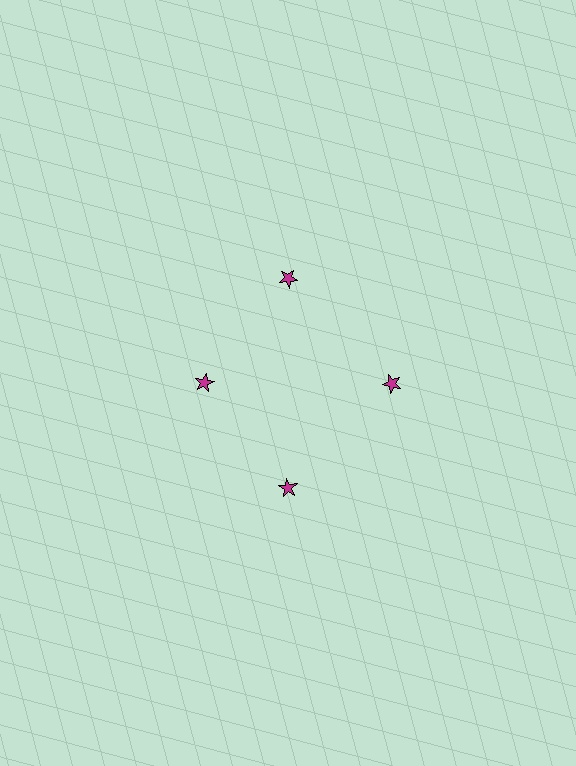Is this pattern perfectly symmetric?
No. The 4 magenta stars are arranged in a ring, but one element near the 9 o'clock position is pulled inward toward the center, breaking the 4-fold rotational symmetry.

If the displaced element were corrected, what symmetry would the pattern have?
It would have 4-fold rotational symmetry — the pattern would map onto itself every 90 degrees.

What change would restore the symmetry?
The symmetry would be restored by moving it outward, back onto the ring so that all 4 stars sit at equal angles and equal distance from the center.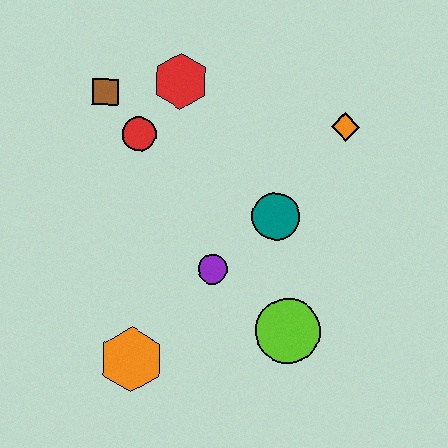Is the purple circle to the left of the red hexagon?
No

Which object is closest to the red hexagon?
The red circle is closest to the red hexagon.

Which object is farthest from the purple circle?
The brown square is farthest from the purple circle.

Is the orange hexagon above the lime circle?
No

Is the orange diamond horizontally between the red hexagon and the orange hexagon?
No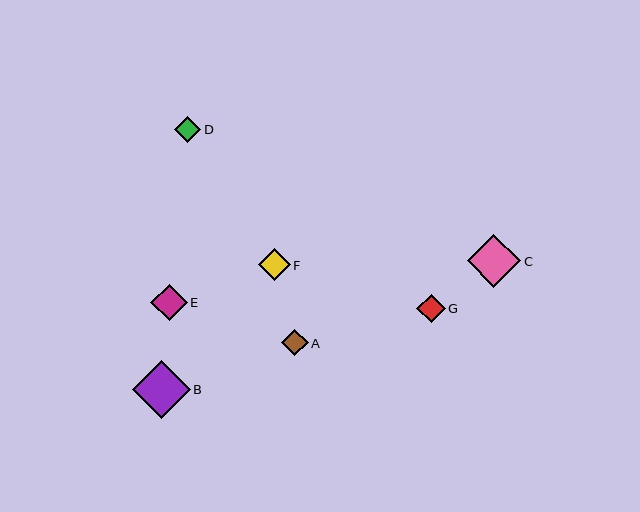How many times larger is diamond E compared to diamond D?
Diamond E is approximately 1.4 times the size of diamond D.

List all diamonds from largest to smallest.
From largest to smallest: B, C, E, F, G, A, D.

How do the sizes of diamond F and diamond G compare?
Diamond F and diamond G are approximately the same size.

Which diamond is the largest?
Diamond B is the largest with a size of approximately 58 pixels.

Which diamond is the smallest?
Diamond D is the smallest with a size of approximately 26 pixels.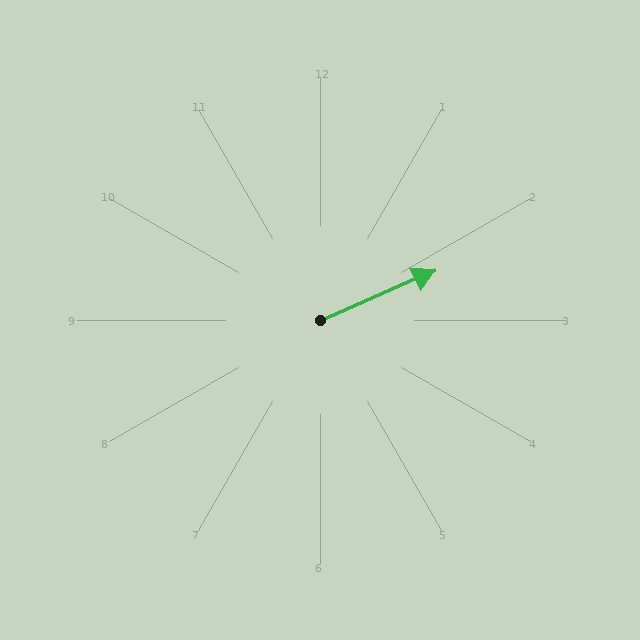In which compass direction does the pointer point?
Northeast.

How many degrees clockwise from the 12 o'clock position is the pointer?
Approximately 66 degrees.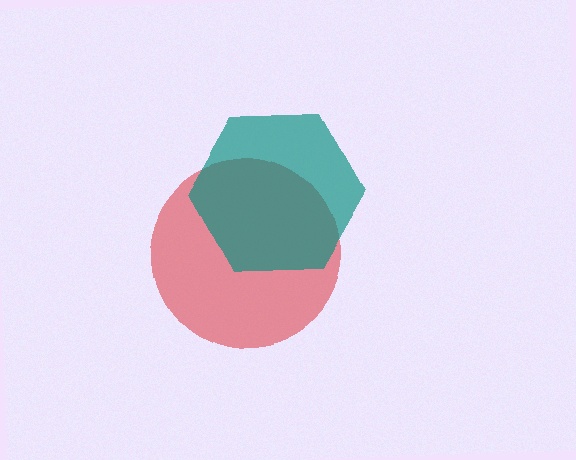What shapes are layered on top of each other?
The layered shapes are: a red circle, a teal hexagon.